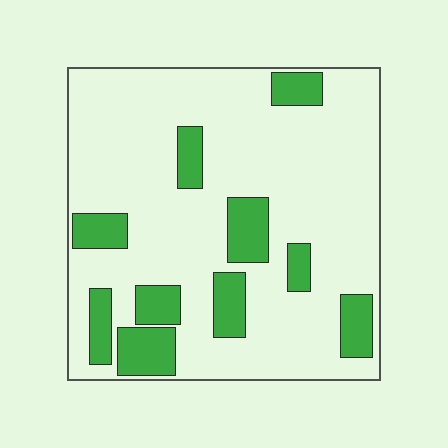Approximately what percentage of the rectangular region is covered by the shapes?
Approximately 20%.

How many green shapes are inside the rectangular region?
10.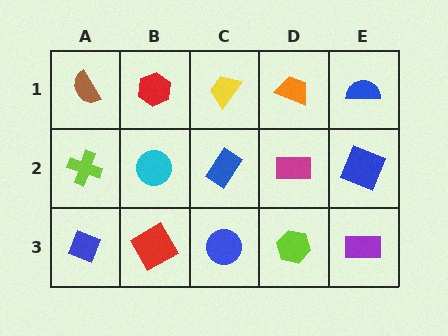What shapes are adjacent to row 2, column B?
A red hexagon (row 1, column B), a red square (row 3, column B), a lime cross (row 2, column A), a blue rectangle (row 2, column C).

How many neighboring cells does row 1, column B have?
3.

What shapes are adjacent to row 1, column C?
A blue rectangle (row 2, column C), a red hexagon (row 1, column B), an orange trapezoid (row 1, column D).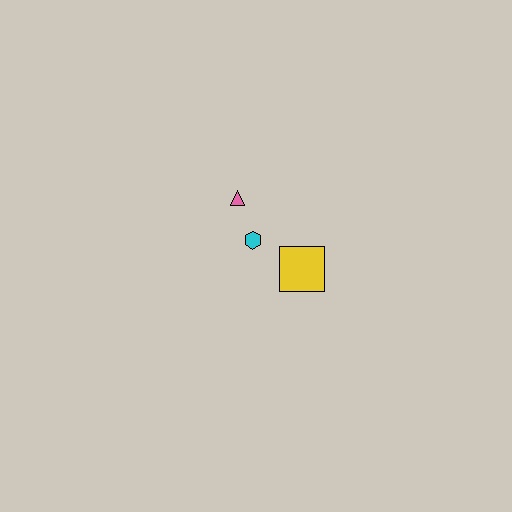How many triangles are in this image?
There is 1 triangle.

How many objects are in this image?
There are 3 objects.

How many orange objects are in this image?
There are no orange objects.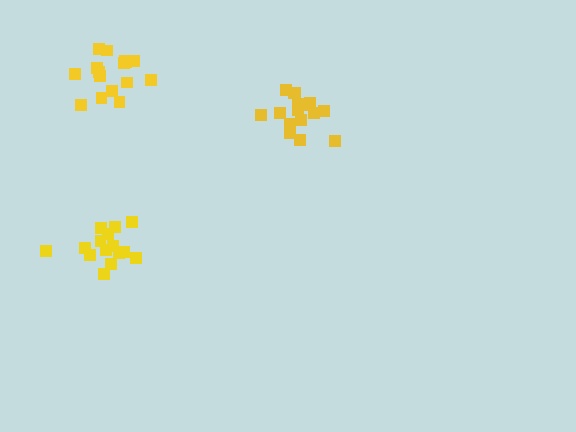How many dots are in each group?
Group 1: 16 dots, Group 2: 15 dots, Group 3: 16 dots (47 total).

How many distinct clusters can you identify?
There are 3 distinct clusters.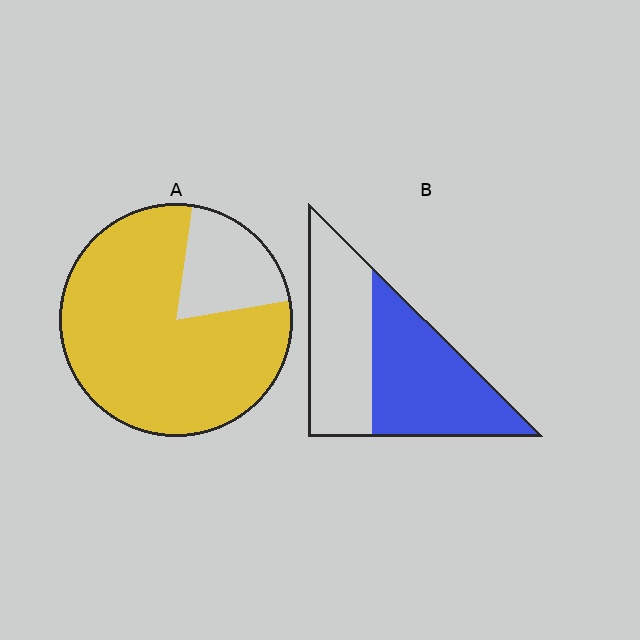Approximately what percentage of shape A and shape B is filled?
A is approximately 80% and B is approximately 55%.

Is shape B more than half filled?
Roughly half.